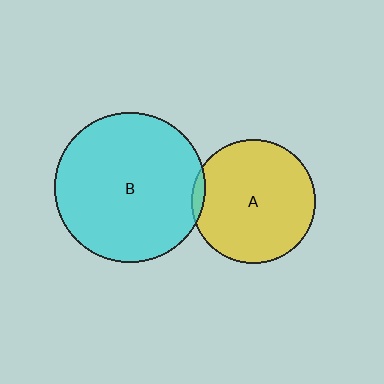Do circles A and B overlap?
Yes.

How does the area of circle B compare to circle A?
Approximately 1.5 times.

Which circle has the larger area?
Circle B (cyan).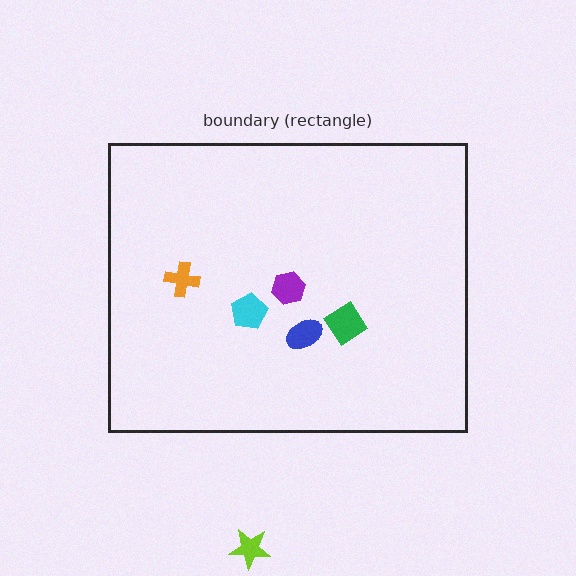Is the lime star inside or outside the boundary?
Outside.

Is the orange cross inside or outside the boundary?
Inside.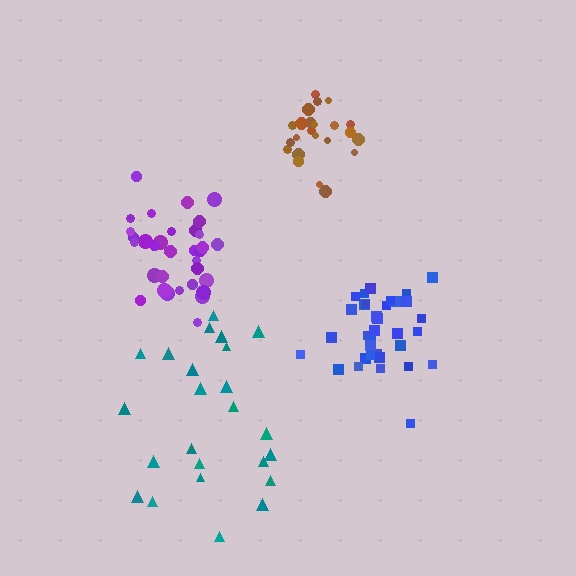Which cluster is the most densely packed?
Purple.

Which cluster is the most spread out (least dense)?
Teal.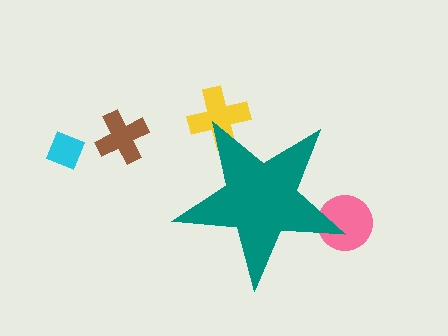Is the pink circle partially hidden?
Yes, the pink circle is partially hidden behind the teal star.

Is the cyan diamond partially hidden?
No, the cyan diamond is fully visible.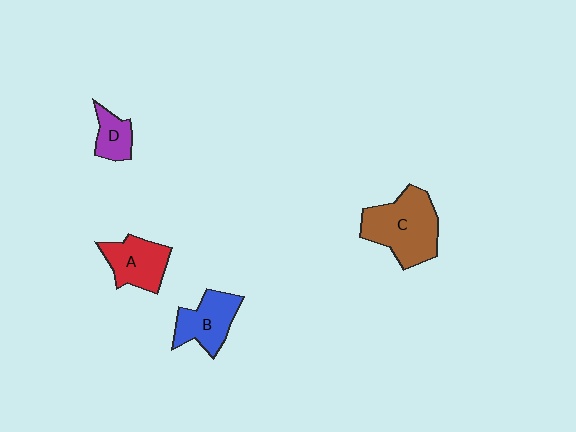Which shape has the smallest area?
Shape D (purple).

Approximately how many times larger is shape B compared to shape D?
Approximately 1.7 times.